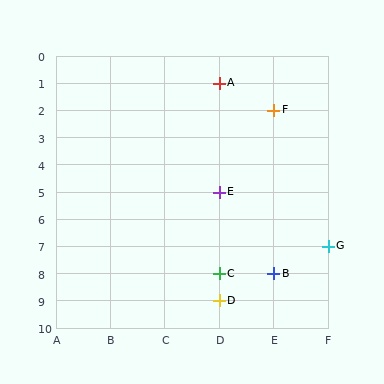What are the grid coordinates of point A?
Point A is at grid coordinates (D, 1).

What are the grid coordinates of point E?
Point E is at grid coordinates (D, 5).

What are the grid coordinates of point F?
Point F is at grid coordinates (E, 2).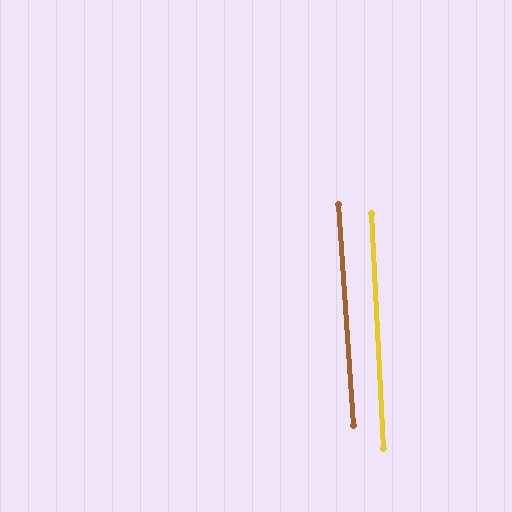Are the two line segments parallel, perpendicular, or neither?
Parallel — their directions differ by only 1.1°.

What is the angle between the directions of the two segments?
Approximately 1 degree.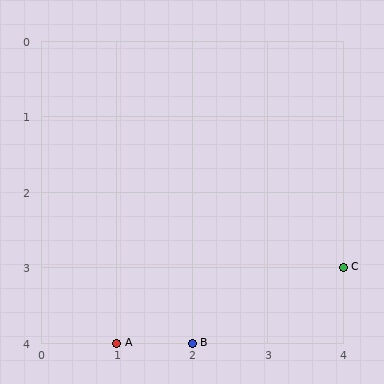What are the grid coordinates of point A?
Point A is at grid coordinates (1, 4).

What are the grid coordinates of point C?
Point C is at grid coordinates (4, 3).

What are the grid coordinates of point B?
Point B is at grid coordinates (2, 4).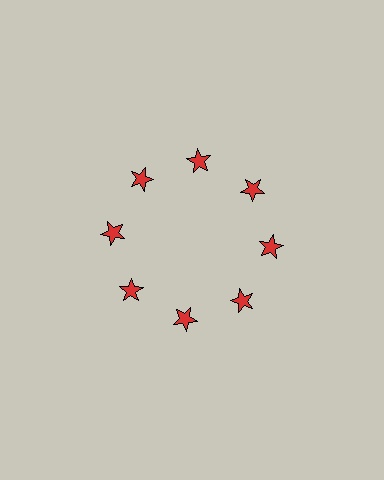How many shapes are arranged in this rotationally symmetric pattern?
There are 8 shapes, arranged in 8 groups of 1.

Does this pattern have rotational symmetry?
Yes, this pattern has 8-fold rotational symmetry. It looks the same after rotating 45 degrees around the center.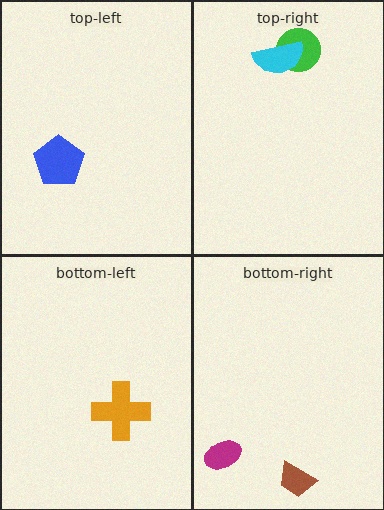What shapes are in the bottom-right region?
The brown trapezoid, the magenta ellipse.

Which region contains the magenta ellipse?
The bottom-right region.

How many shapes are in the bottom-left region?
1.